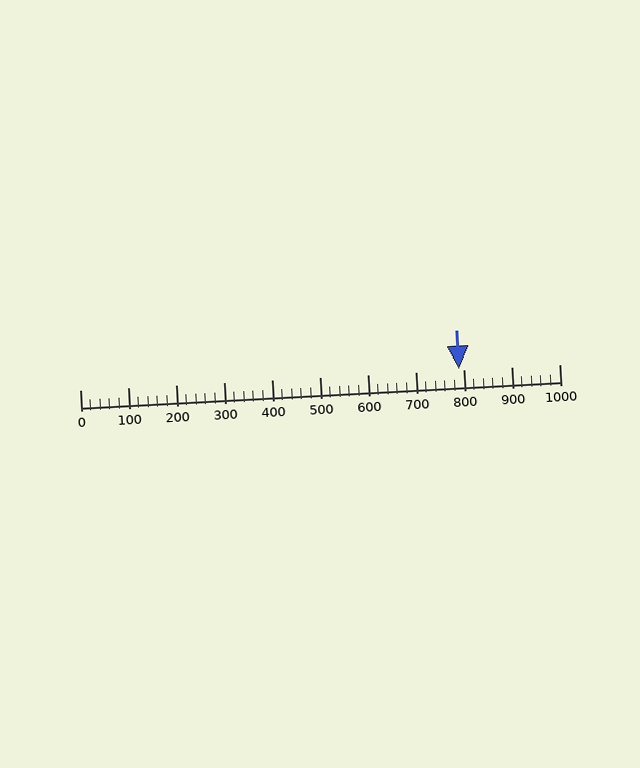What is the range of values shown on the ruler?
The ruler shows values from 0 to 1000.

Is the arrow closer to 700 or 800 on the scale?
The arrow is closer to 800.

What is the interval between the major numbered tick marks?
The major tick marks are spaced 100 units apart.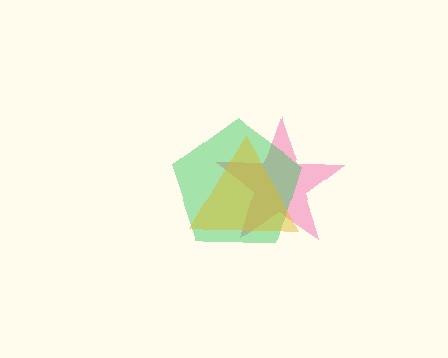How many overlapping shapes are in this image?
There are 3 overlapping shapes in the image.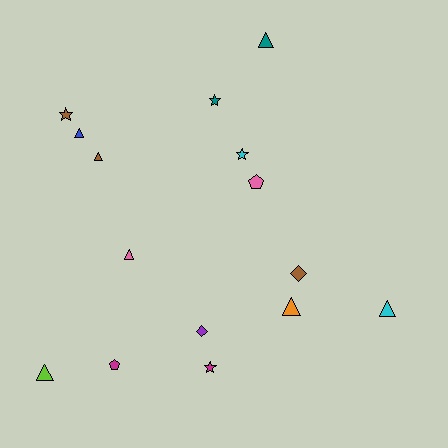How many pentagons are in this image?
There are 2 pentagons.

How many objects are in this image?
There are 15 objects.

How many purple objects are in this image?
There is 1 purple object.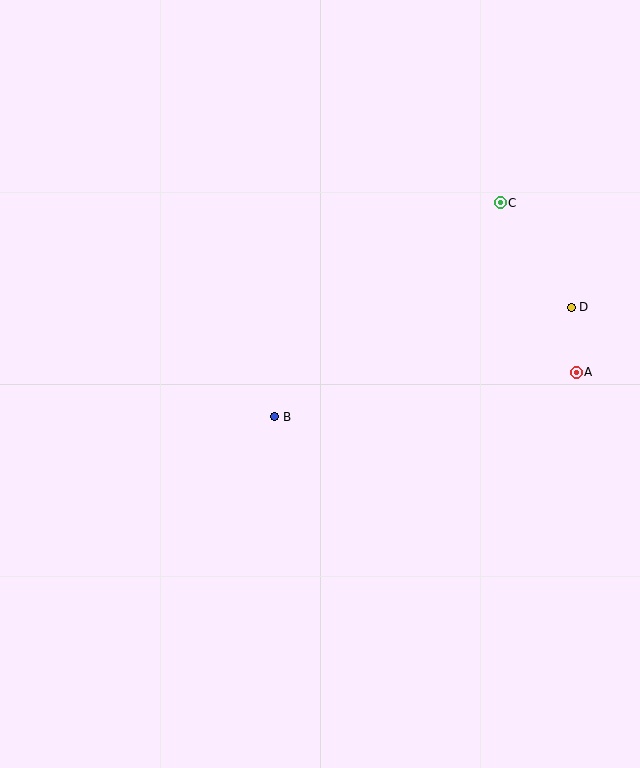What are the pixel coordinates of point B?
Point B is at (275, 417).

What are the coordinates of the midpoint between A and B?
The midpoint between A and B is at (426, 395).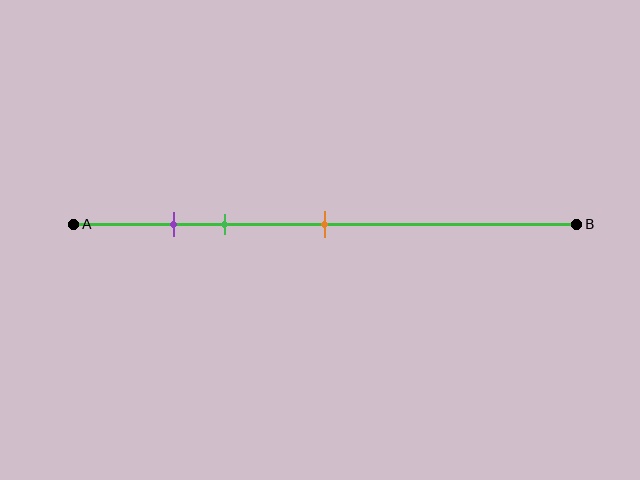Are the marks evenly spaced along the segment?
No, the marks are not evenly spaced.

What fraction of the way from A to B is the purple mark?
The purple mark is approximately 20% (0.2) of the way from A to B.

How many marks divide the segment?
There are 3 marks dividing the segment.